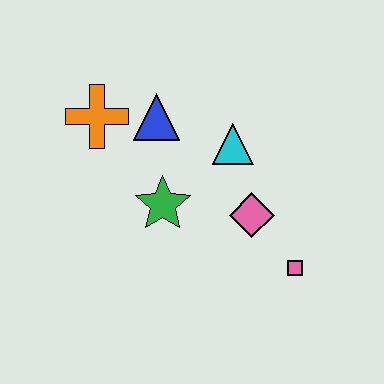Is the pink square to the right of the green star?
Yes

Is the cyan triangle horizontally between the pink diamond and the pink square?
No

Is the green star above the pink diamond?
Yes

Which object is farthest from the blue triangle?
The pink square is farthest from the blue triangle.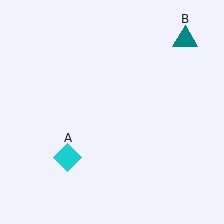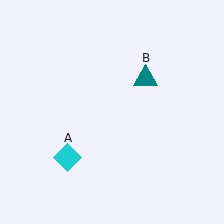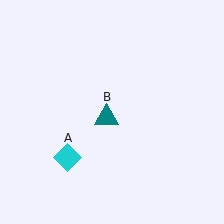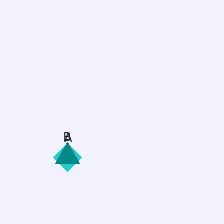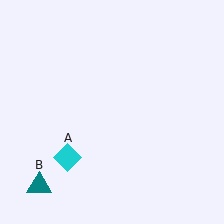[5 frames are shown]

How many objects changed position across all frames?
1 object changed position: teal triangle (object B).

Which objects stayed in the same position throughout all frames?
Cyan diamond (object A) remained stationary.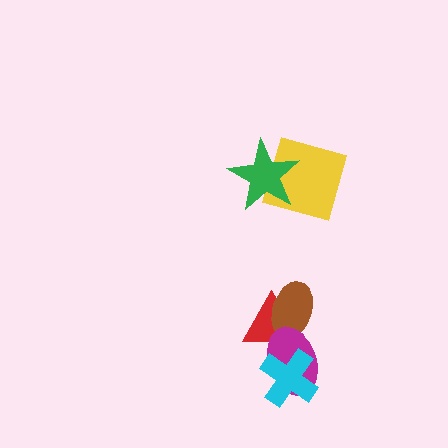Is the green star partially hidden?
No, no other shape covers it.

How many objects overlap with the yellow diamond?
1 object overlaps with the yellow diamond.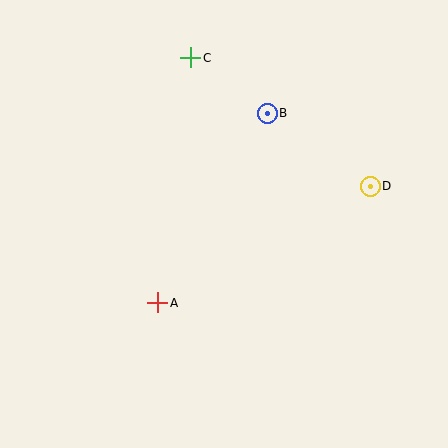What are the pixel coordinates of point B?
Point B is at (267, 113).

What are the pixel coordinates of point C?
Point C is at (191, 58).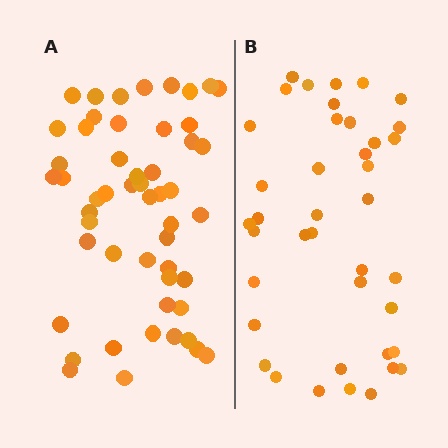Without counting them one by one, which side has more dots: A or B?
Region A (the left region) has more dots.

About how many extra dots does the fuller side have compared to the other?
Region A has roughly 12 or so more dots than region B.